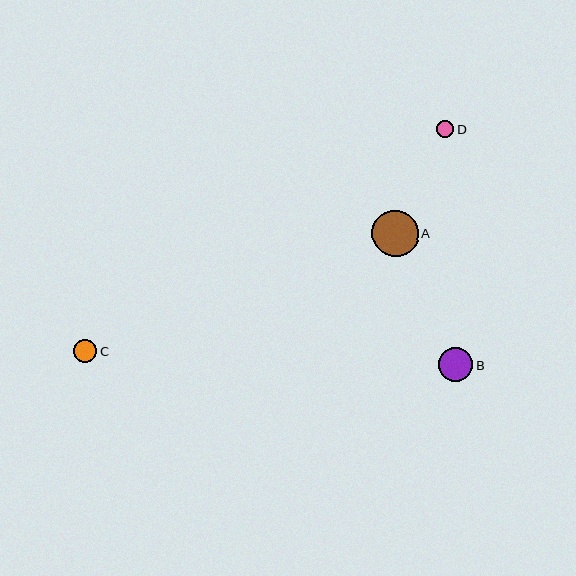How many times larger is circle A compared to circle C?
Circle A is approximately 2.0 times the size of circle C.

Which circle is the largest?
Circle A is the largest with a size of approximately 47 pixels.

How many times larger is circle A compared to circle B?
Circle A is approximately 1.4 times the size of circle B.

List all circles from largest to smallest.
From largest to smallest: A, B, C, D.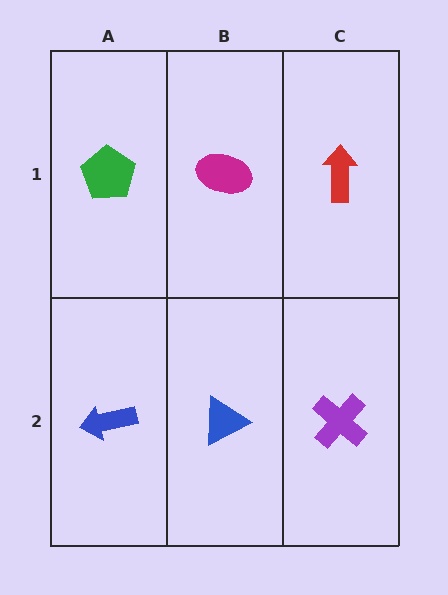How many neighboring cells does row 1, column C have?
2.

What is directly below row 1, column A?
A blue arrow.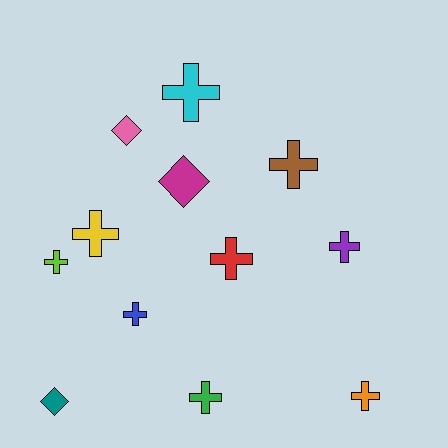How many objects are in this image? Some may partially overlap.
There are 12 objects.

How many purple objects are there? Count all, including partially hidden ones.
There is 1 purple object.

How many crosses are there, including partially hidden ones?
There are 9 crosses.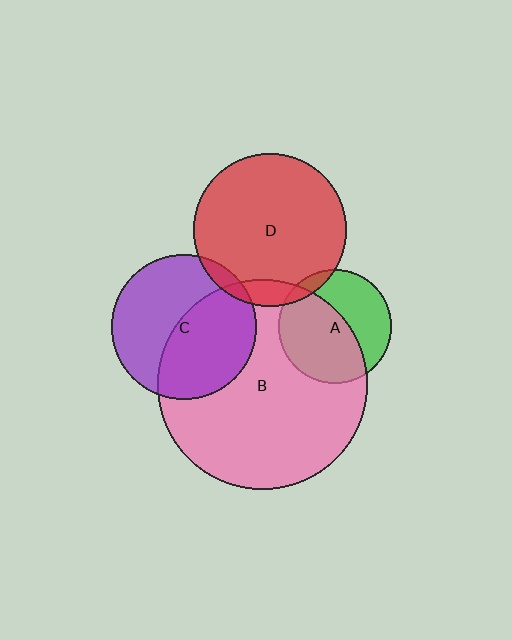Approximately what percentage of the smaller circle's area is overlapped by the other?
Approximately 10%.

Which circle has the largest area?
Circle B (pink).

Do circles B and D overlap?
Yes.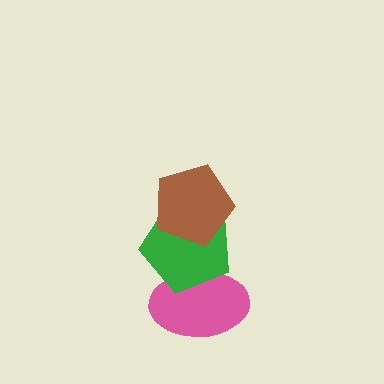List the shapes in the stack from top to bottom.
From top to bottom: the brown pentagon, the green pentagon, the pink ellipse.